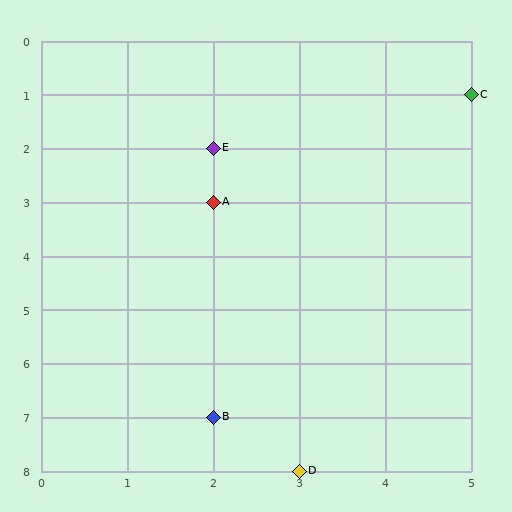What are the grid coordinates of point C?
Point C is at grid coordinates (5, 1).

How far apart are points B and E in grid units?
Points B and E are 5 rows apart.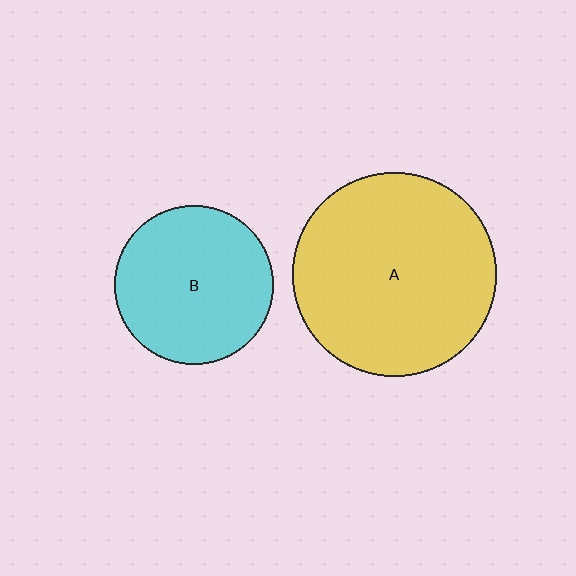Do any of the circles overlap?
No, none of the circles overlap.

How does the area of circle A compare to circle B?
Approximately 1.6 times.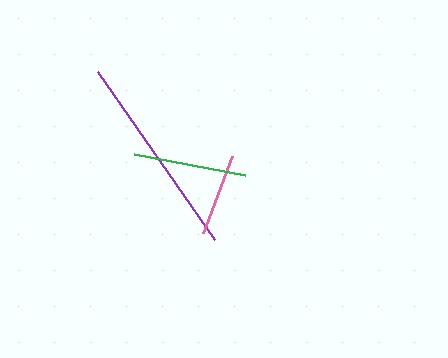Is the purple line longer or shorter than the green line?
The purple line is longer than the green line.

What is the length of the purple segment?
The purple segment is approximately 204 pixels long.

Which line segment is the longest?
The purple line is the longest at approximately 204 pixels.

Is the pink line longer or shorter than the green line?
The green line is longer than the pink line.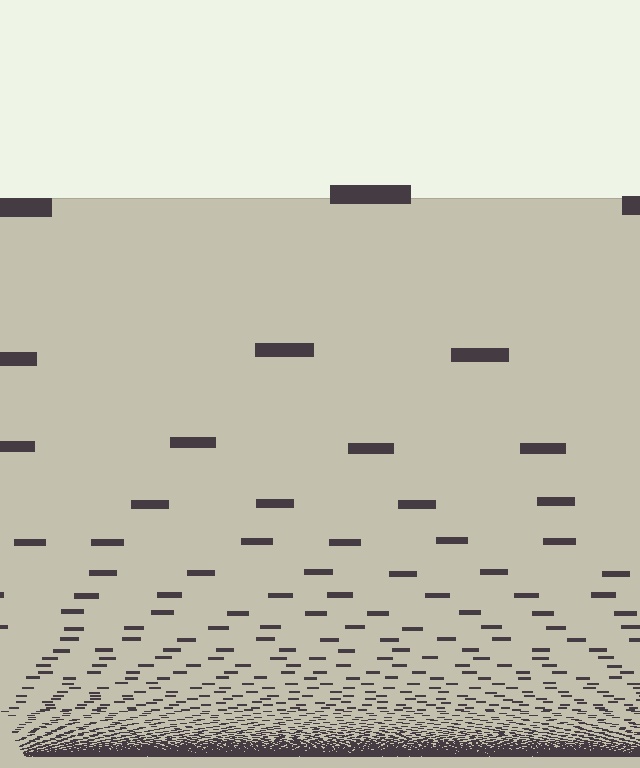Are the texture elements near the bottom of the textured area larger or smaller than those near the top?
Smaller. The gradient is inverted — elements near the bottom are smaller and denser.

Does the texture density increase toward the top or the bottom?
Density increases toward the bottom.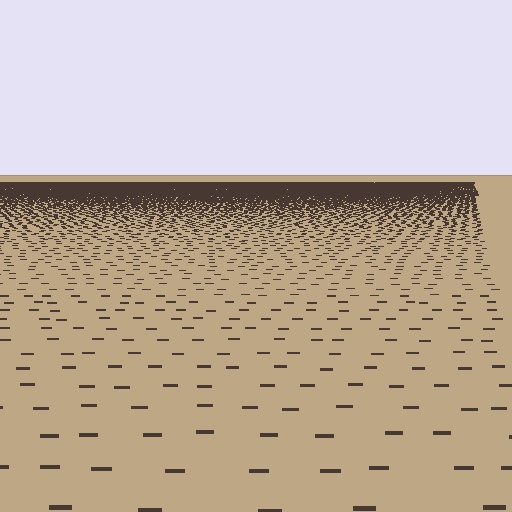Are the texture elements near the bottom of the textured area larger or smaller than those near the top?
Larger. Near the bottom, elements are closer to the viewer and appear at a bigger on-screen size.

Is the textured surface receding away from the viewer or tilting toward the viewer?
The surface is receding away from the viewer. Texture elements get smaller and denser toward the top.